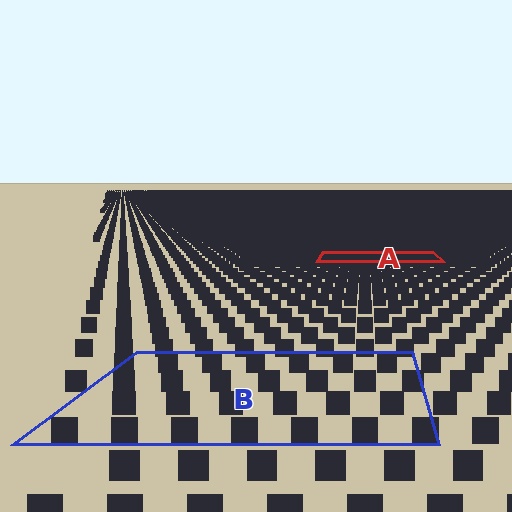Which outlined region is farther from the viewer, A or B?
Region A is farther from the viewer — the texture elements inside it appear smaller and more densely packed.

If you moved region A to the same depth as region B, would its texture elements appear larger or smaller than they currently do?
They would appear larger. At a closer depth, the same texture elements are projected at a bigger on-screen size.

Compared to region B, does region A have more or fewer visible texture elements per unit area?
Region A has more texture elements per unit area — they are packed more densely because it is farther away.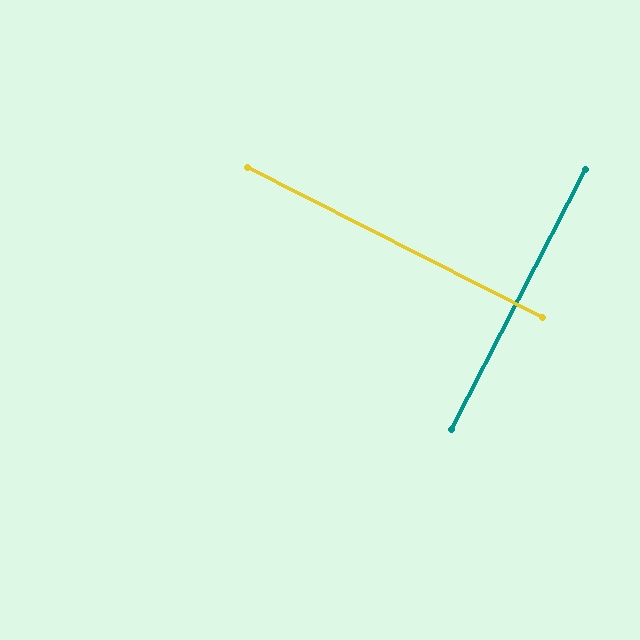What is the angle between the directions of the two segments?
Approximately 90 degrees.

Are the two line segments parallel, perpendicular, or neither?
Perpendicular — they meet at approximately 90°.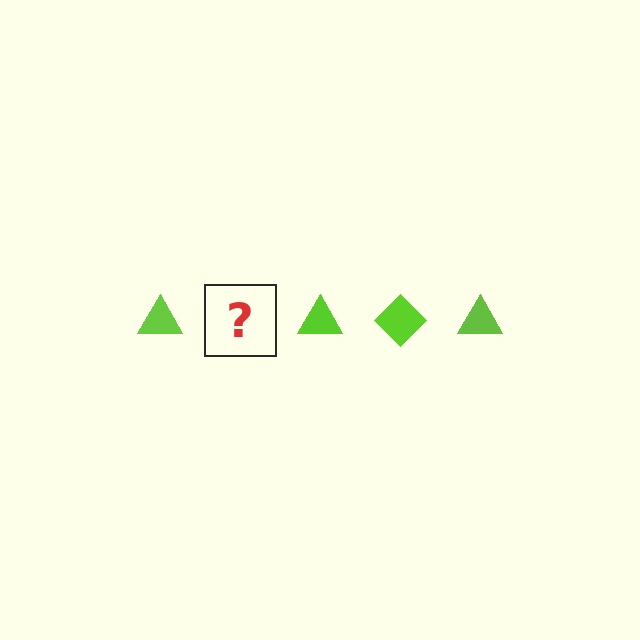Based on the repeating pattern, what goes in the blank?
The blank should be a lime diamond.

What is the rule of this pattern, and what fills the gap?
The rule is that the pattern cycles through triangle, diamond shapes in lime. The gap should be filled with a lime diamond.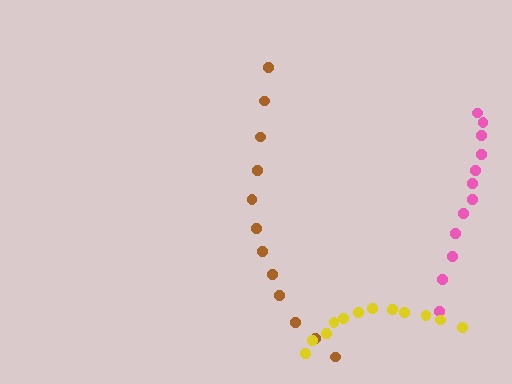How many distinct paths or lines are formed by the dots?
There are 3 distinct paths.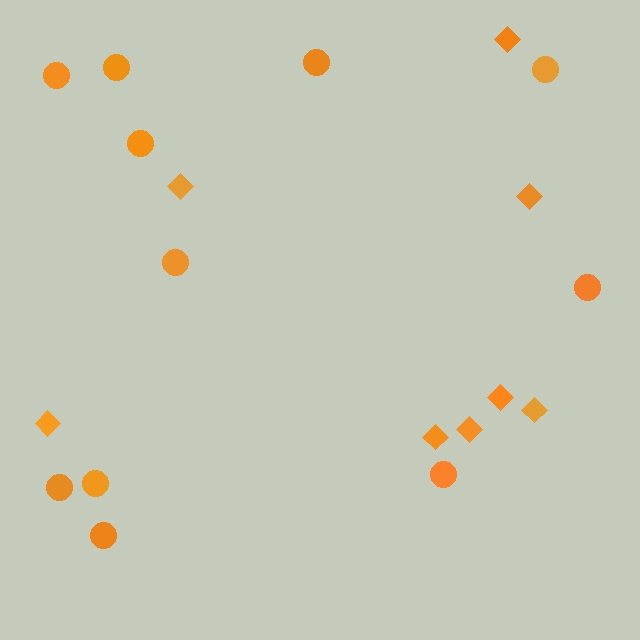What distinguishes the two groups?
There are 2 groups: one group of circles (11) and one group of diamonds (8).